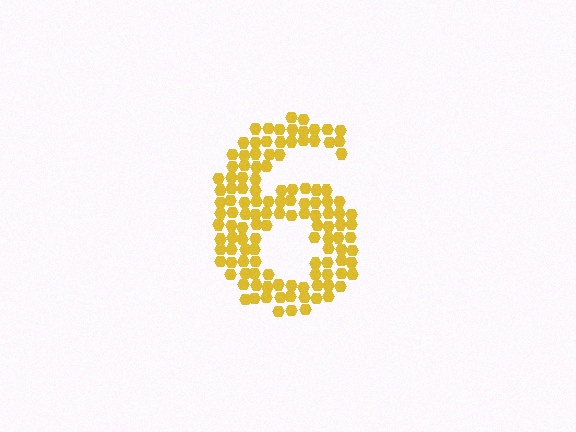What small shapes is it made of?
It is made of small hexagons.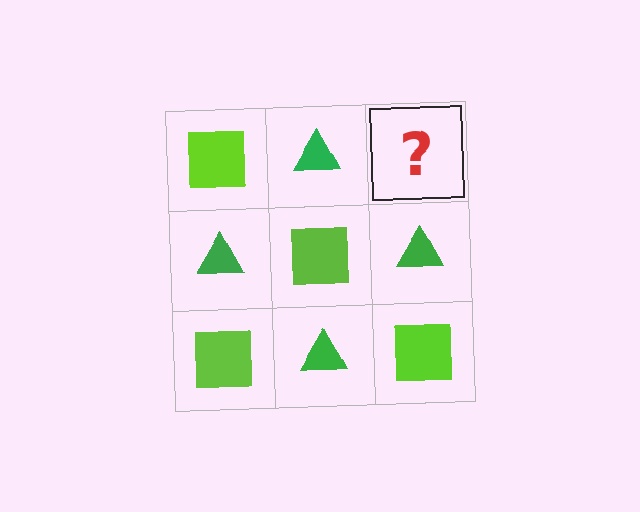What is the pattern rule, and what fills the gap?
The rule is that it alternates lime square and green triangle in a checkerboard pattern. The gap should be filled with a lime square.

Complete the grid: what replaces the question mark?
The question mark should be replaced with a lime square.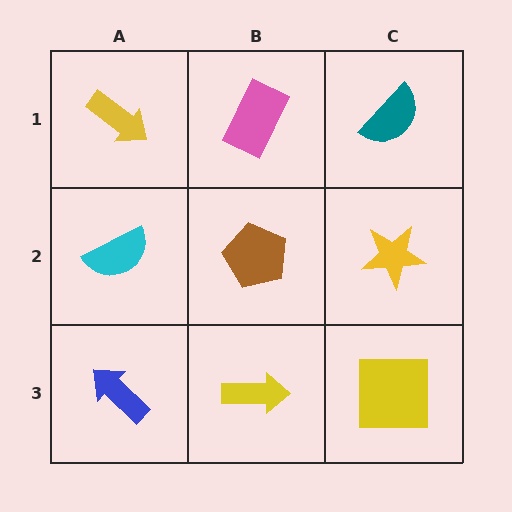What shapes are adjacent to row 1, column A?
A cyan semicircle (row 2, column A), a pink rectangle (row 1, column B).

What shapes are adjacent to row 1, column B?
A brown pentagon (row 2, column B), a yellow arrow (row 1, column A), a teal semicircle (row 1, column C).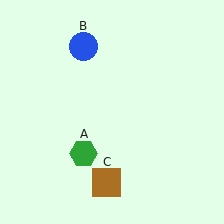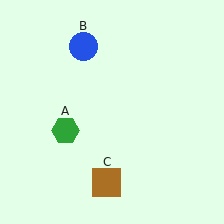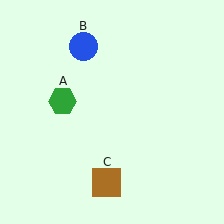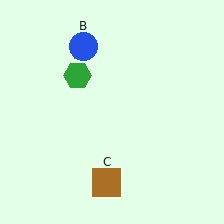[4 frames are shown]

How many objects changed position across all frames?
1 object changed position: green hexagon (object A).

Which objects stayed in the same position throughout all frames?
Blue circle (object B) and brown square (object C) remained stationary.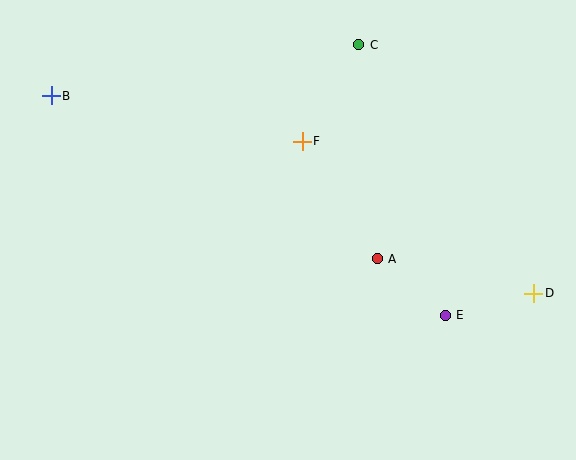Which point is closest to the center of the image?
Point F at (302, 141) is closest to the center.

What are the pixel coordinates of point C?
Point C is at (359, 45).